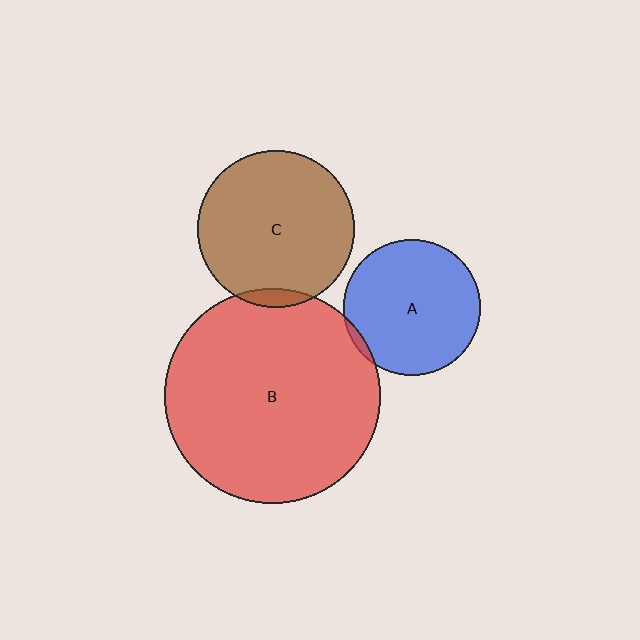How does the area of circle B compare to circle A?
Approximately 2.5 times.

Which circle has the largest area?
Circle B (red).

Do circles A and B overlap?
Yes.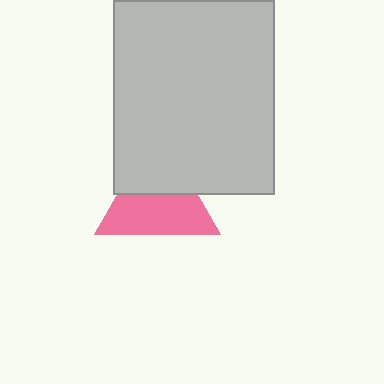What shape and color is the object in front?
The object in front is a light gray rectangle.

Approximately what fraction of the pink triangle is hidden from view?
Roughly 41% of the pink triangle is hidden behind the light gray rectangle.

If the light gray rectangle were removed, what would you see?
You would see the complete pink triangle.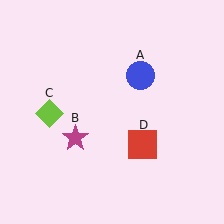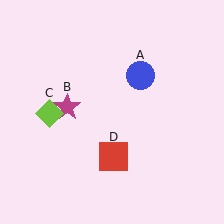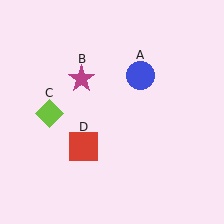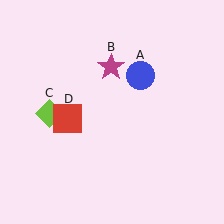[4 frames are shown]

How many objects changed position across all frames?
2 objects changed position: magenta star (object B), red square (object D).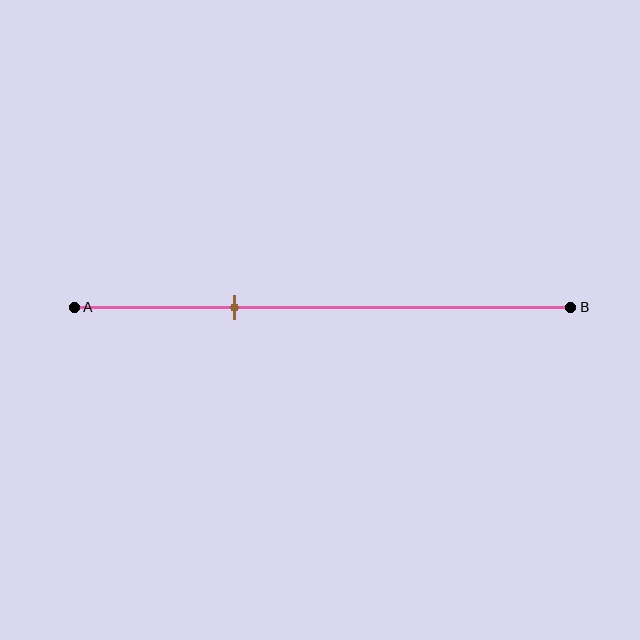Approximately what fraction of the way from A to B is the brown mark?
The brown mark is approximately 30% of the way from A to B.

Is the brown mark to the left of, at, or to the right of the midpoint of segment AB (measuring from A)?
The brown mark is to the left of the midpoint of segment AB.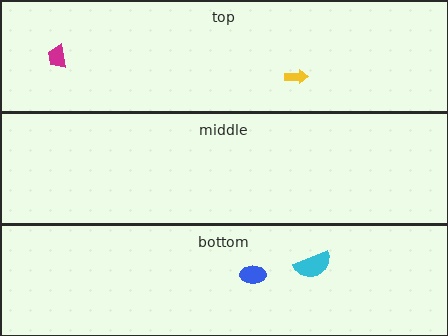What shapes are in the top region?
The magenta trapezoid, the yellow arrow.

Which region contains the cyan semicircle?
The bottom region.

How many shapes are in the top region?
2.